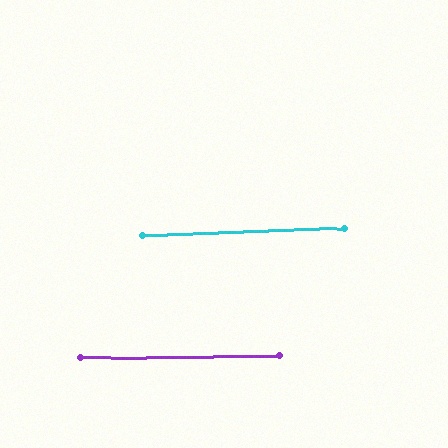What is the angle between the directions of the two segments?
Approximately 1 degree.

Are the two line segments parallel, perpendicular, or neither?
Parallel — their directions differ by only 1.3°.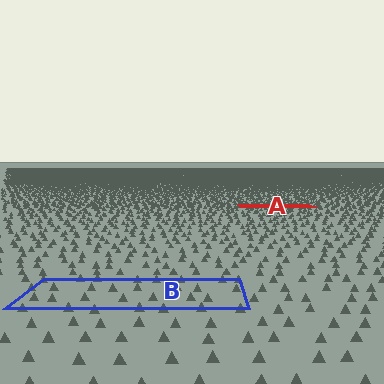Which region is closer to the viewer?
Region B is closer. The texture elements there are larger and more spread out.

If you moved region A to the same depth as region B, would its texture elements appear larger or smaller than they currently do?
They would appear larger. At a closer depth, the same texture elements are projected at a bigger on-screen size.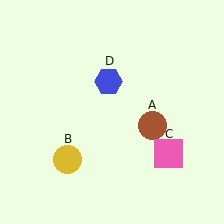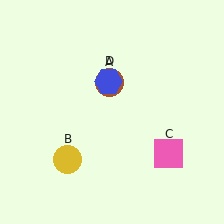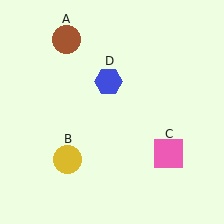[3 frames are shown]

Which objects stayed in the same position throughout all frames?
Yellow circle (object B) and pink square (object C) and blue hexagon (object D) remained stationary.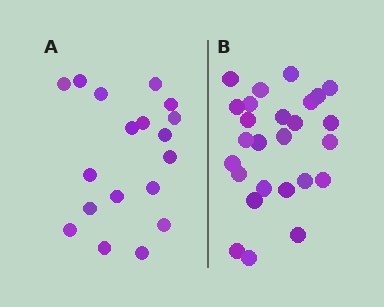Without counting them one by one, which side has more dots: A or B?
Region B (the right region) has more dots.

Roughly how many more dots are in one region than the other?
Region B has roughly 8 or so more dots than region A.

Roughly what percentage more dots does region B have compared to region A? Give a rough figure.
About 45% more.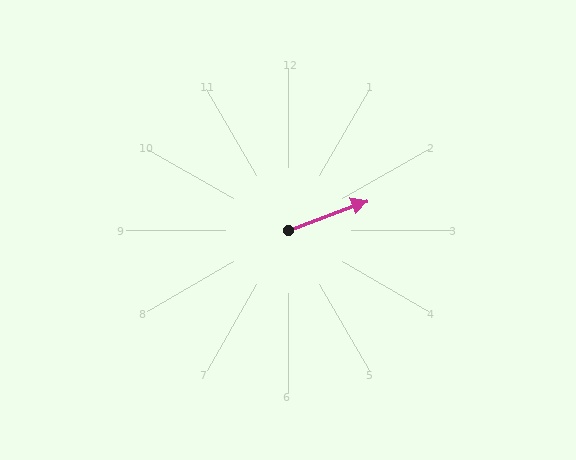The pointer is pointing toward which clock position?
Roughly 2 o'clock.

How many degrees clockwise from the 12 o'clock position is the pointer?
Approximately 69 degrees.